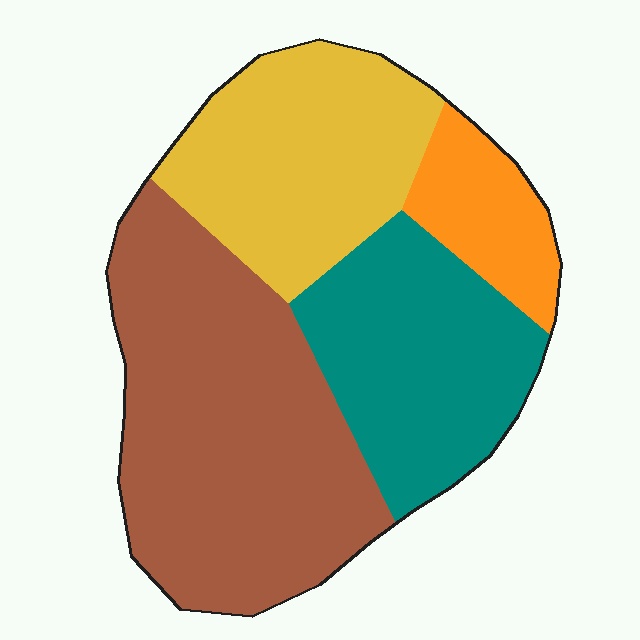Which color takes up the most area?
Brown, at roughly 40%.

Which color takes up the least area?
Orange, at roughly 10%.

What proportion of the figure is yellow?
Yellow covers about 25% of the figure.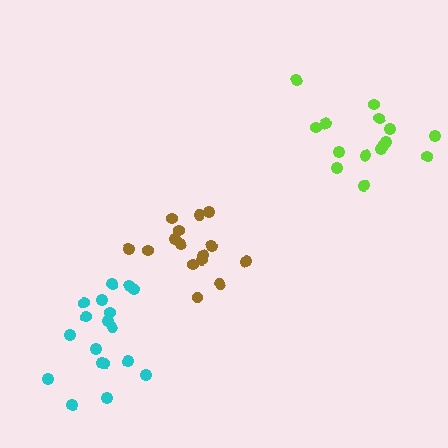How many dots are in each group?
Group 1: 15 dots, Group 2: 18 dots, Group 3: 15 dots (48 total).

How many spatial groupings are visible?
There are 3 spatial groupings.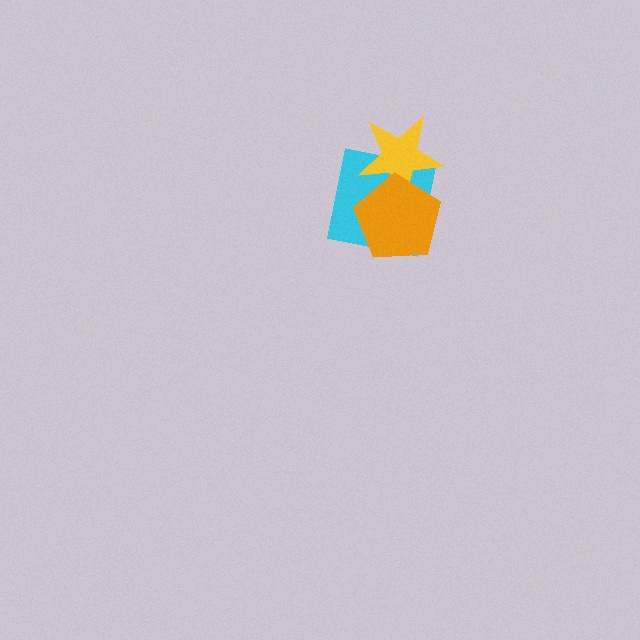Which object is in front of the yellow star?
The orange pentagon is in front of the yellow star.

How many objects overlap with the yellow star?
2 objects overlap with the yellow star.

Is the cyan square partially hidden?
Yes, it is partially covered by another shape.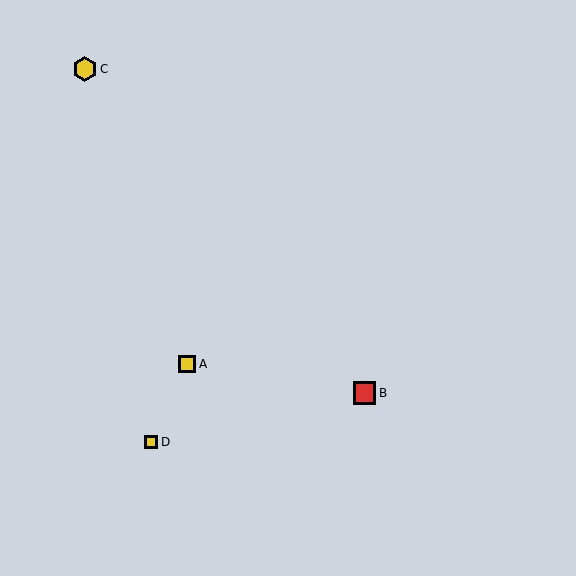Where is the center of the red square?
The center of the red square is at (364, 393).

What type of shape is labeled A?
Shape A is a yellow square.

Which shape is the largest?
The yellow hexagon (labeled C) is the largest.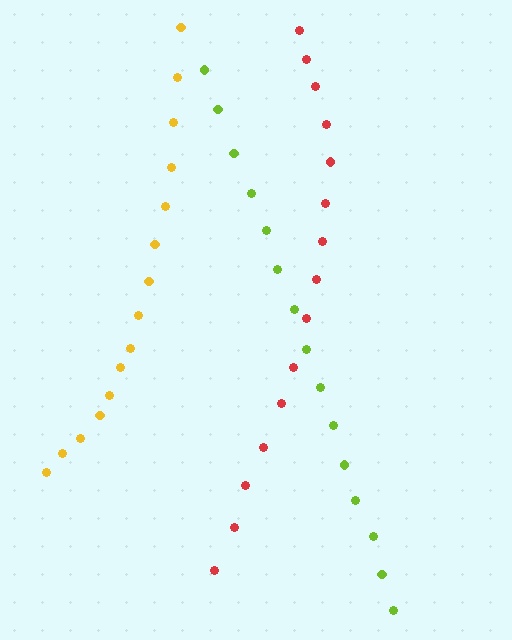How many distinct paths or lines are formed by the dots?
There are 3 distinct paths.